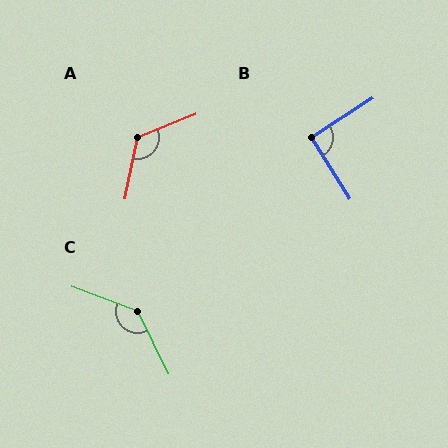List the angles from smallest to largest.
B (90°), A (123°), C (136°).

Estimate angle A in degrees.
Approximately 123 degrees.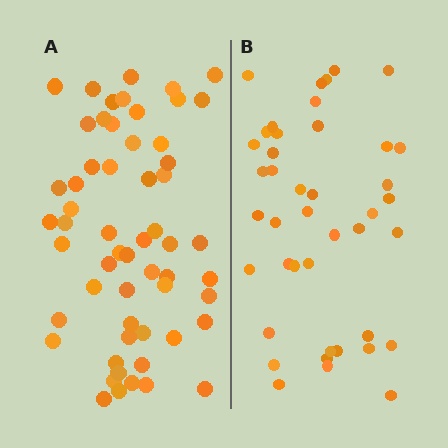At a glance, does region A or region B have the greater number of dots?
Region A (the left region) has more dots.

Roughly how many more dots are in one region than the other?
Region A has approximately 15 more dots than region B.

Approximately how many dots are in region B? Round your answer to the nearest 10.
About 40 dots. (The exact count is 42, which rounds to 40.)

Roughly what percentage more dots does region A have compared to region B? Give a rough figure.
About 35% more.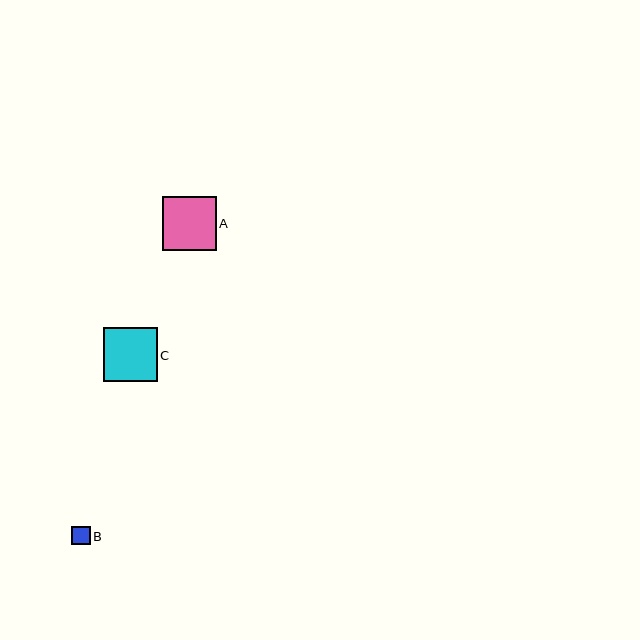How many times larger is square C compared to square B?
Square C is approximately 2.9 times the size of square B.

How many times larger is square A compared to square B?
Square A is approximately 2.9 times the size of square B.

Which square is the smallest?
Square B is the smallest with a size of approximately 19 pixels.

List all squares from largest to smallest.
From largest to smallest: C, A, B.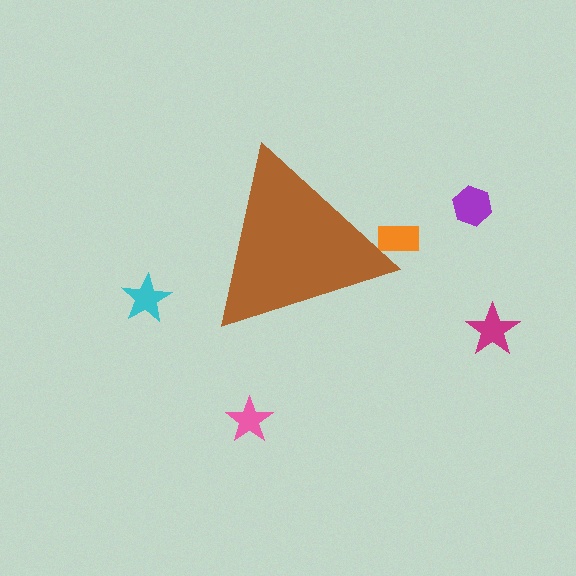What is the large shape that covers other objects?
A brown triangle.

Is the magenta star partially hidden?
No, the magenta star is fully visible.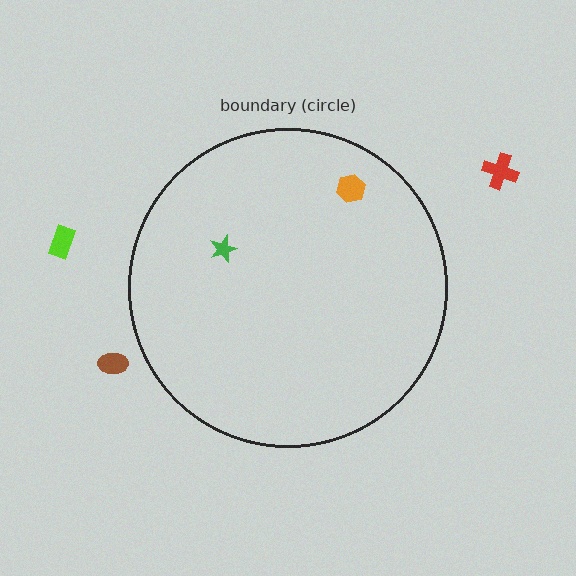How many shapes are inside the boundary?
2 inside, 3 outside.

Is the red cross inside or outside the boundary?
Outside.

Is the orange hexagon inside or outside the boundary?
Inside.